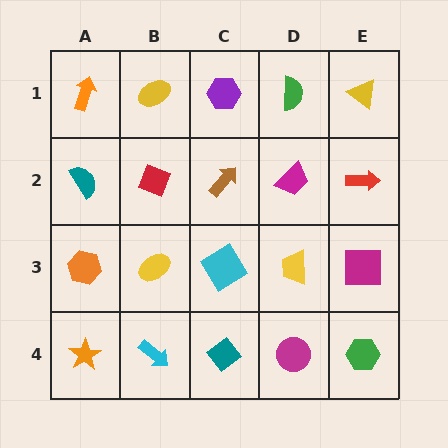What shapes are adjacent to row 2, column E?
A yellow triangle (row 1, column E), a magenta square (row 3, column E), a magenta trapezoid (row 2, column D).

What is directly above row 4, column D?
A yellow trapezoid.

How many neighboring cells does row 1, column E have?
2.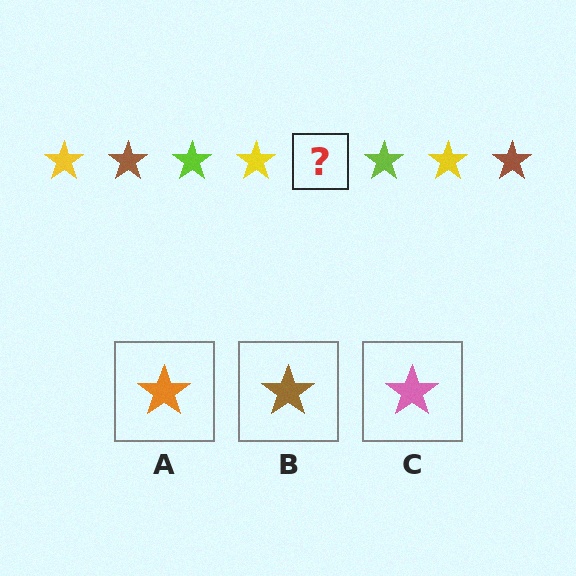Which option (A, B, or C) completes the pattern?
B.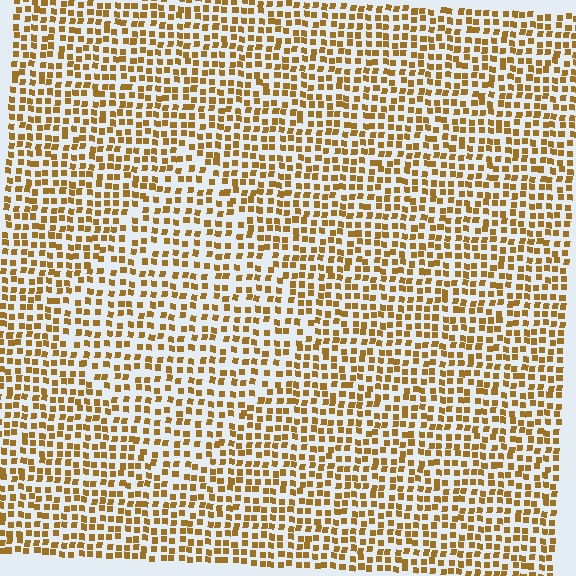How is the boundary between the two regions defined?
The boundary is defined by a change in element density (approximately 1.4x ratio). All elements are the same color, size, and shape.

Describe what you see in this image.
The image contains small brown elements arranged at two different densities. A diamond-shaped region is visible where the elements are less densely packed than the surrounding area.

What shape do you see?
I see a diamond.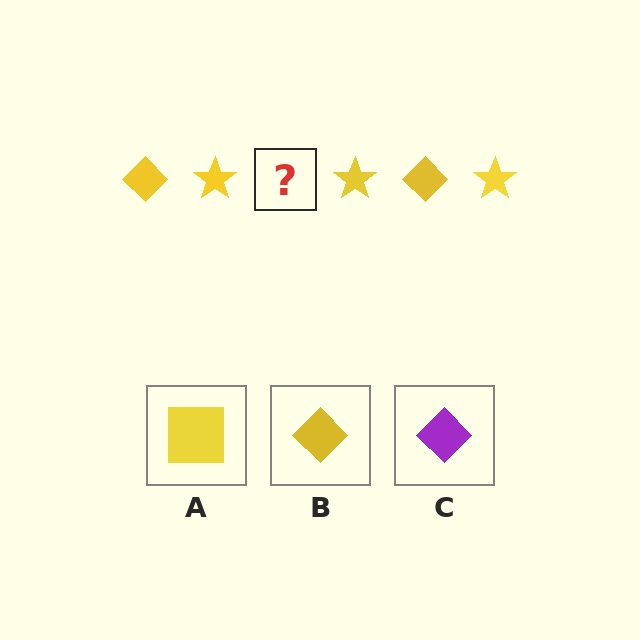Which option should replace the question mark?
Option B.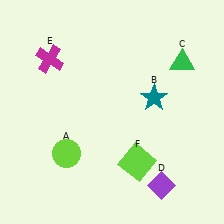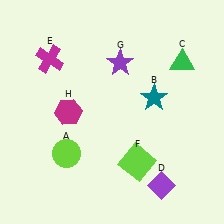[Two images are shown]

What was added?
A purple star (G), a magenta hexagon (H) were added in Image 2.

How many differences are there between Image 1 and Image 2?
There are 2 differences between the two images.